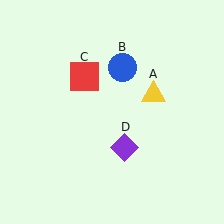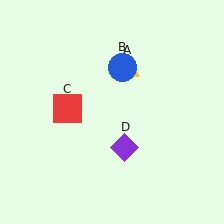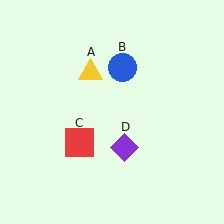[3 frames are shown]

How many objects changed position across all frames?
2 objects changed position: yellow triangle (object A), red square (object C).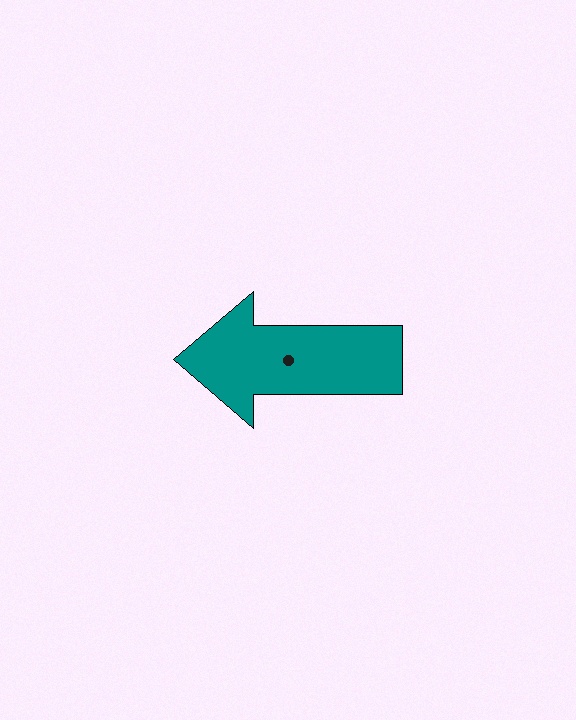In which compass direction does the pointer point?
West.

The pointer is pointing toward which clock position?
Roughly 9 o'clock.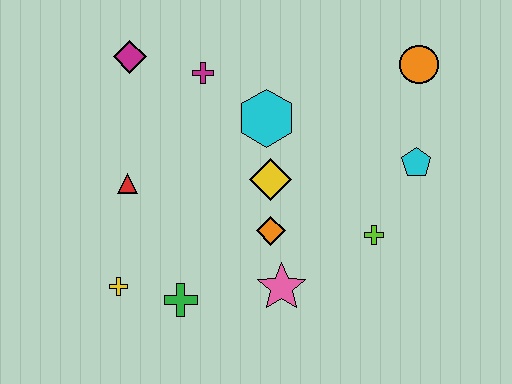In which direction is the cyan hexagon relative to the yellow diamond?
The cyan hexagon is above the yellow diamond.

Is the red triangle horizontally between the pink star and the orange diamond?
No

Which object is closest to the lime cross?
The cyan pentagon is closest to the lime cross.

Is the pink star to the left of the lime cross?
Yes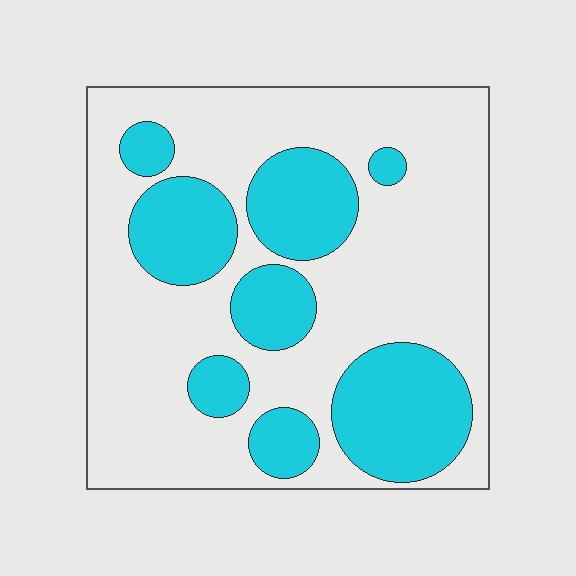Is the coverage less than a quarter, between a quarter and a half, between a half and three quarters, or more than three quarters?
Between a quarter and a half.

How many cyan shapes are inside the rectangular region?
8.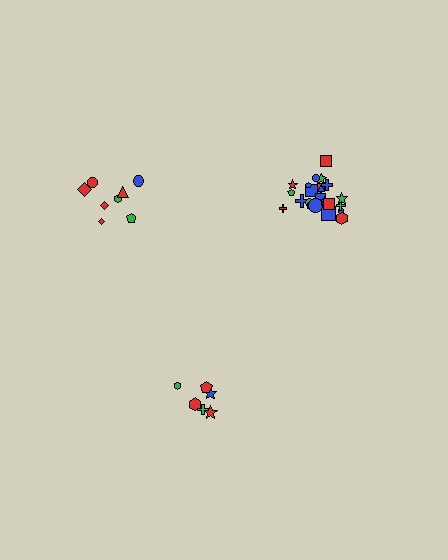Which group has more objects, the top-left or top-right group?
The top-right group.